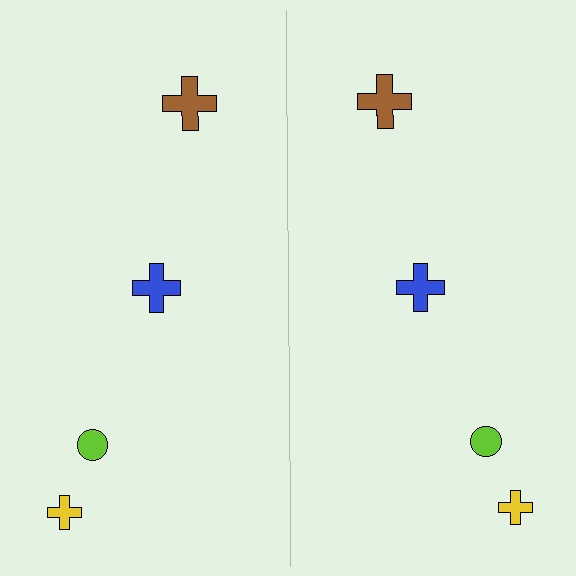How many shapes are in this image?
There are 8 shapes in this image.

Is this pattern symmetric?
Yes, this pattern has bilateral (reflection) symmetry.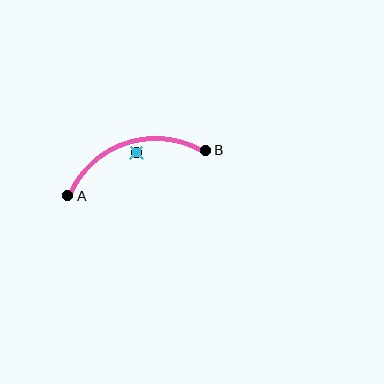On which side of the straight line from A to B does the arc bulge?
The arc bulges above the straight line connecting A and B.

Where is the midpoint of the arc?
The arc midpoint is the point on the curve farthest from the straight line joining A and B. It sits above that line.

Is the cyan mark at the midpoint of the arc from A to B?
No — the cyan mark does not lie on the arc at all. It sits slightly inside the curve.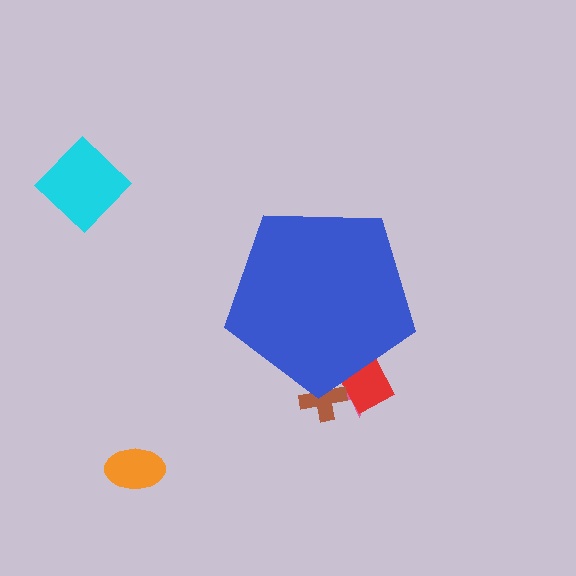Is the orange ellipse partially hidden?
No, the orange ellipse is fully visible.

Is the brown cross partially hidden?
Yes, the brown cross is partially hidden behind the blue pentagon.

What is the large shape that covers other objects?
A blue pentagon.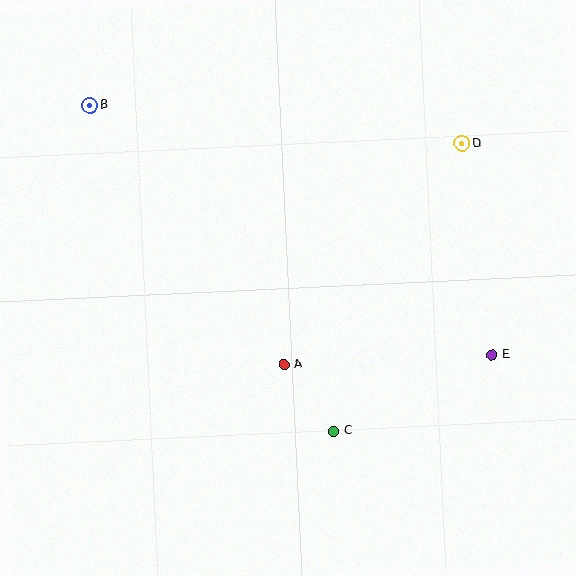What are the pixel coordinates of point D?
Point D is at (462, 143).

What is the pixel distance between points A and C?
The distance between A and C is 83 pixels.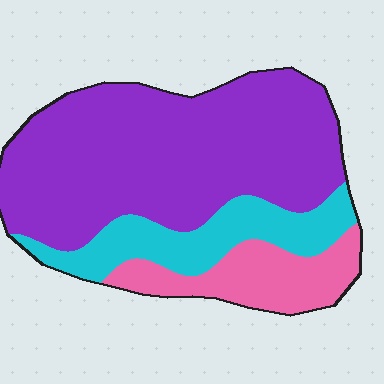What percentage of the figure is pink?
Pink takes up about one sixth (1/6) of the figure.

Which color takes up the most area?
Purple, at roughly 65%.